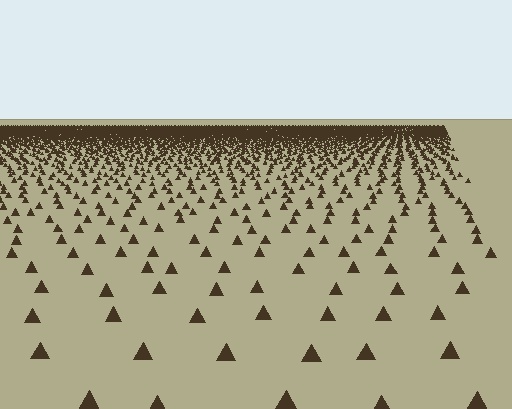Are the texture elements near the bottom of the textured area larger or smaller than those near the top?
Larger. Near the bottom, elements are closer to the viewer and appear at a bigger on-screen size.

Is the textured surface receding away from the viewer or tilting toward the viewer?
The surface is receding away from the viewer. Texture elements get smaller and denser toward the top.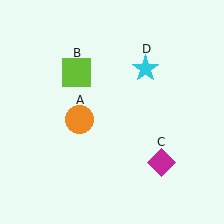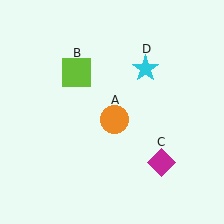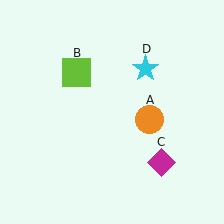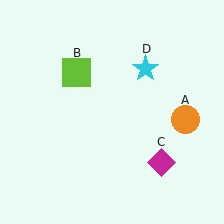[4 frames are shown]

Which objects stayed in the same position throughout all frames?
Lime square (object B) and magenta diamond (object C) and cyan star (object D) remained stationary.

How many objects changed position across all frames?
1 object changed position: orange circle (object A).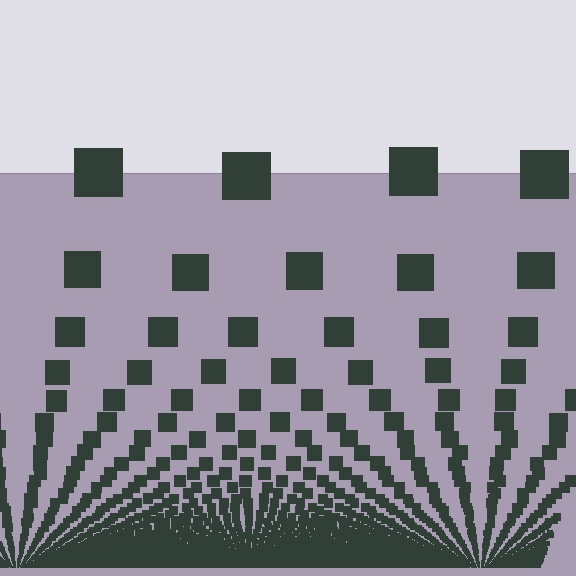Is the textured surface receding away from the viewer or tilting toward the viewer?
The surface appears to tilt toward the viewer. Texture elements get larger and sparser toward the top.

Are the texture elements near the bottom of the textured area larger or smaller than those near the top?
Smaller. The gradient is inverted — elements near the bottom are smaller and denser.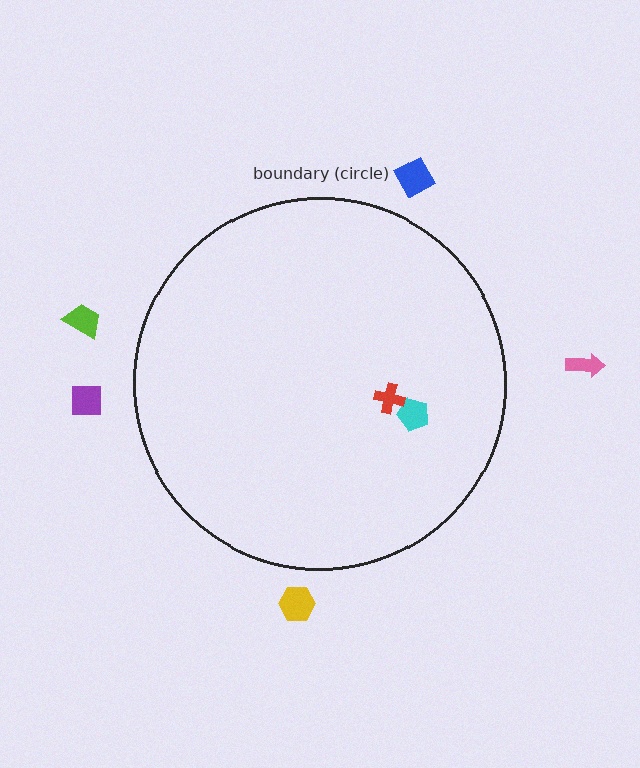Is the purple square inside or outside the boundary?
Outside.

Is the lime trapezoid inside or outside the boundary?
Outside.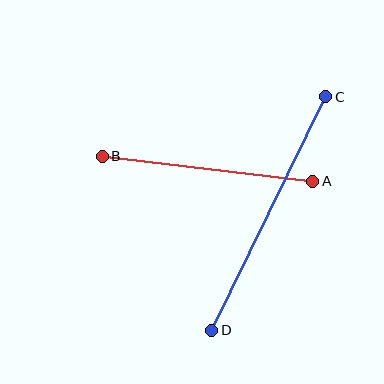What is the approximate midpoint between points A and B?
The midpoint is at approximately (207, 169) pixels.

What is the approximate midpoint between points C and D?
The midpoint is at approximately (269, 213) pixels.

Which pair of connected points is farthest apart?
Points C and D are farthest apart.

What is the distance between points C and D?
The distance is approximately 260 pixels.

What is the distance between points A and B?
The distance is approximately 212 pixels.